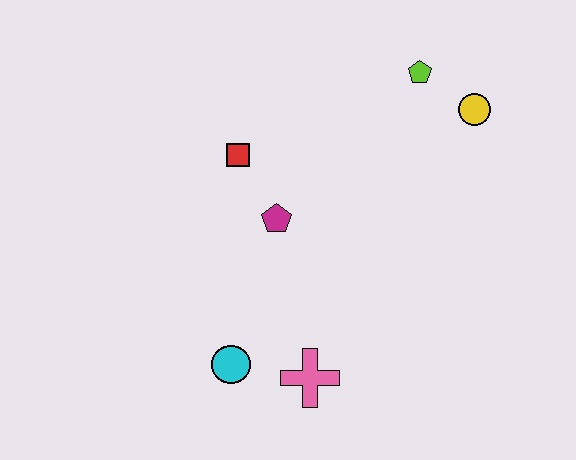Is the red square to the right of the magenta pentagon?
No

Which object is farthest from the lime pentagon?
The cyan circle is farthest from the lime pentagon.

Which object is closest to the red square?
The magenta pentagon is closest to the red square.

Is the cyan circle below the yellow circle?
Yes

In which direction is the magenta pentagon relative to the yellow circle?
The magenta pentagon is to the left of the yellow circle.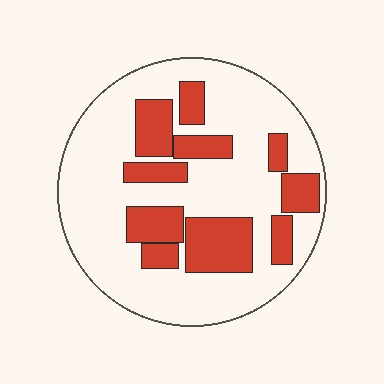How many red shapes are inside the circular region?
10.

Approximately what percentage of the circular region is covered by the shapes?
Approximately 30%.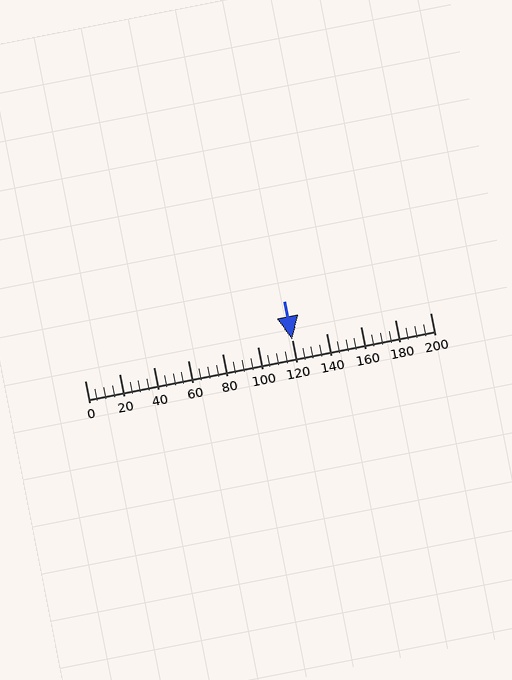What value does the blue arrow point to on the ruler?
The blue arrow points to approximately 120.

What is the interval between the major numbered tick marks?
The major tick marks are spaced 20 units apart.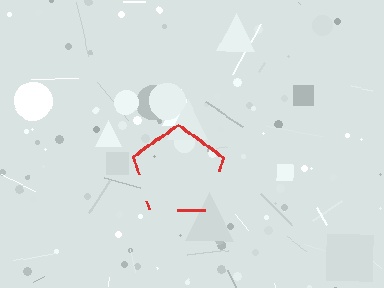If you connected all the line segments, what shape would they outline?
They would outline a pentagon.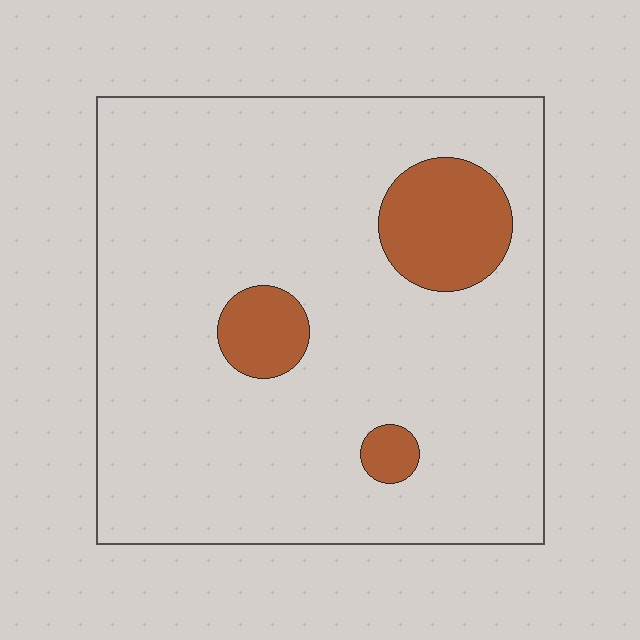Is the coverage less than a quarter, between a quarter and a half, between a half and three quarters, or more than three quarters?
Less than a quarter.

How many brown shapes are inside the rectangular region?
3.